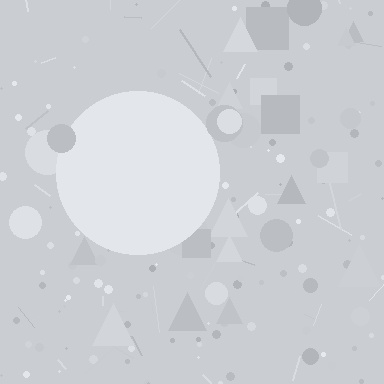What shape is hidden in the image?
A circle is hidden in the image.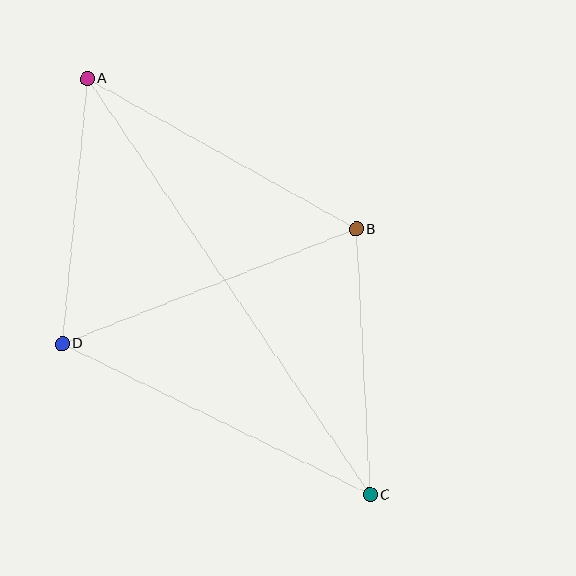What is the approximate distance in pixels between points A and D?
The distance between A and D is approximately 266 pixels.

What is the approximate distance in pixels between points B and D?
The distance between B and D is approximately 316 pixels.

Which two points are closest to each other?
Points B and C are closest to each other.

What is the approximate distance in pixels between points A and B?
The distance between A and B is approximately 308 pixels.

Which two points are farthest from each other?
Points A and C are farthest from each other.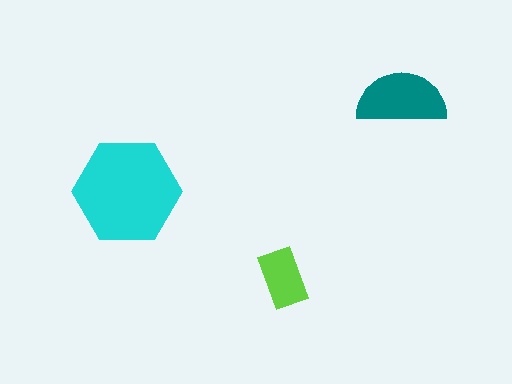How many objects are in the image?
There are 3 objects in the image.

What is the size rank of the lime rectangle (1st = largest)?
3rd.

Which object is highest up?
The teal semicircle is topmost.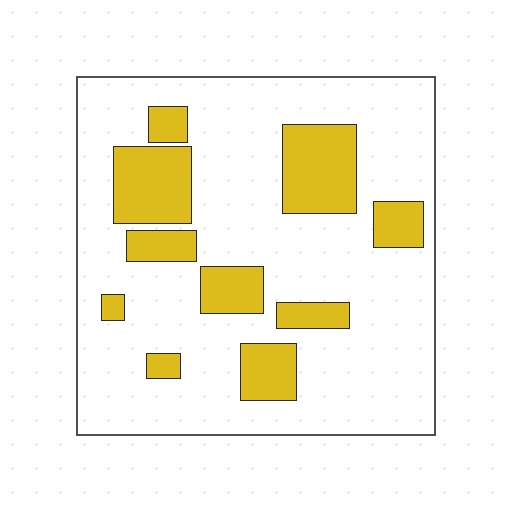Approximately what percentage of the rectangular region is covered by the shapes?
Approximately 20%.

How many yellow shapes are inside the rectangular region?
10.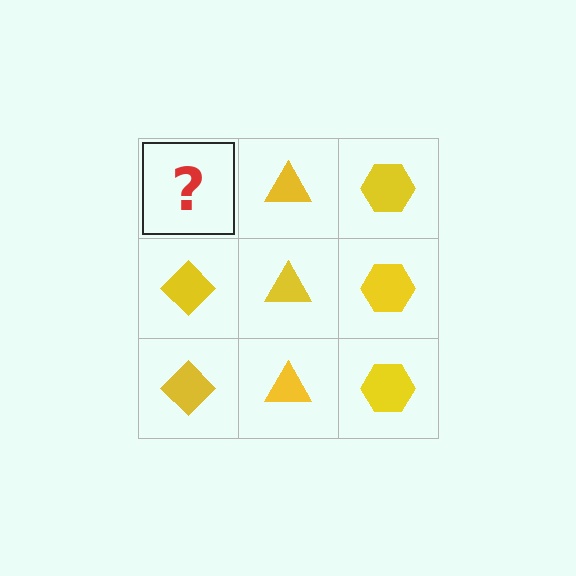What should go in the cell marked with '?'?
The missing cell should contain a yellow diamond.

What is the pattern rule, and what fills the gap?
The rule is that each column has a consistent shape. The gap should be filled with a yellow diamond.